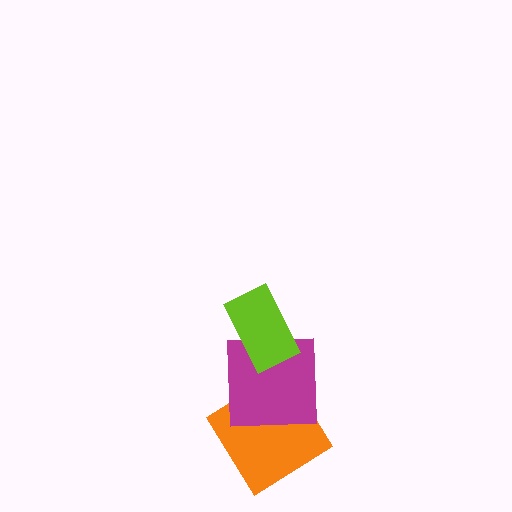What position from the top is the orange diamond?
The orange diamond is 3rd from the top.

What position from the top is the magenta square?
The magenta square is 2nd from the top.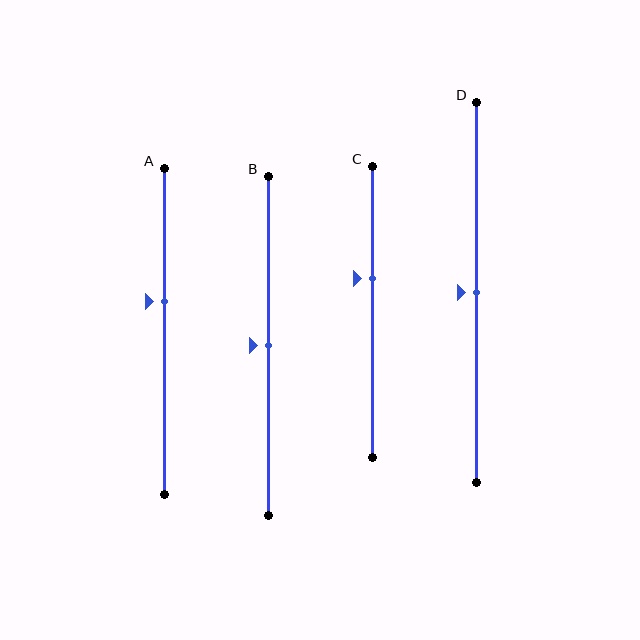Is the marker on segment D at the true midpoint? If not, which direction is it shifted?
Yes, the marker on segment D is at the true midpoint.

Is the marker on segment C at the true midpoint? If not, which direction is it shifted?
No, the marker on segment C is shifted upward by about 11% of the segment length.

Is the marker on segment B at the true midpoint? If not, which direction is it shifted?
Yes, the marker on segment B is at the true midpoint.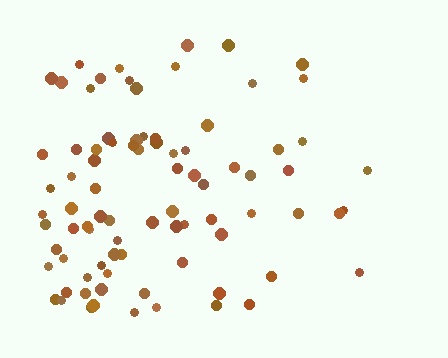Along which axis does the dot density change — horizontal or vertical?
Horizontal.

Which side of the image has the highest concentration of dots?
The left.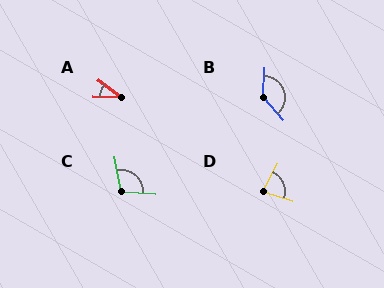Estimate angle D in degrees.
Approximately 82 degrees.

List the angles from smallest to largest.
A (37°), D (82°), C (105°), B (136°).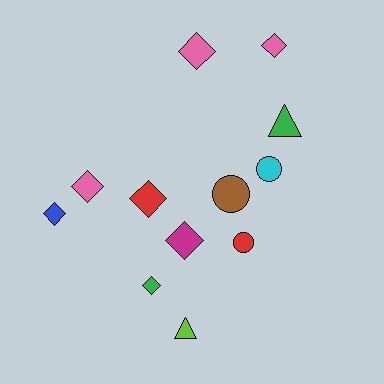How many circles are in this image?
There are 3 circles.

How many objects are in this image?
There are 12 objects.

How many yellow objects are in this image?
There are no yellow objects.